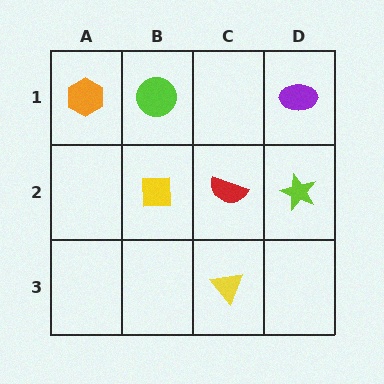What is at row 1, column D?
A purple ellipse.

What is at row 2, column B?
A yellow square.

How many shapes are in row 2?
3 shapes.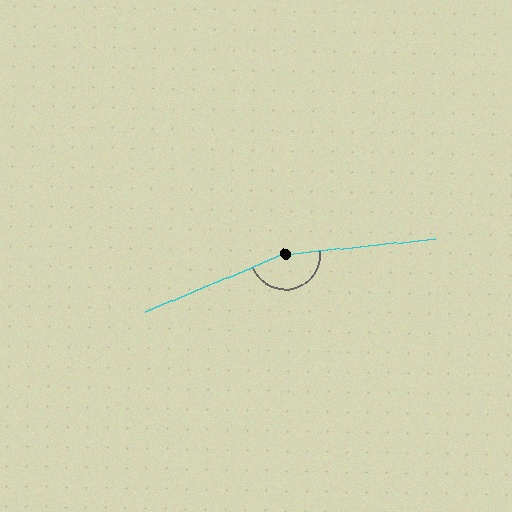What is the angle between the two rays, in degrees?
Approximately 164 degrees.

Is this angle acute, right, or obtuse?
It is obtuse.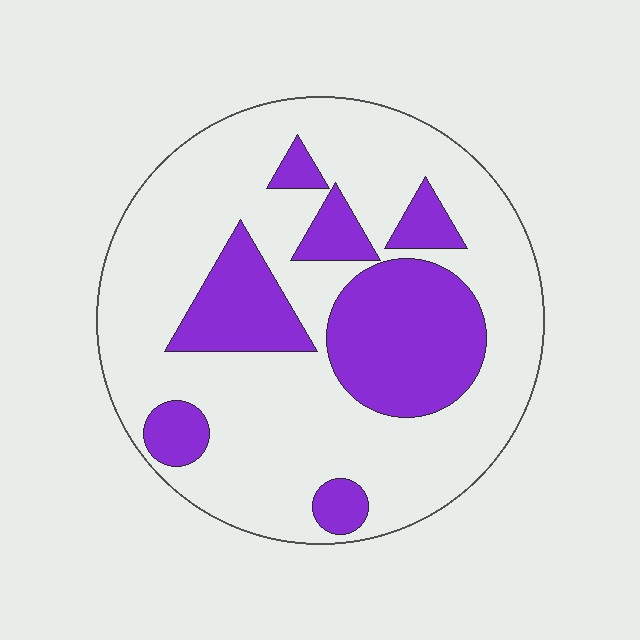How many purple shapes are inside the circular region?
7.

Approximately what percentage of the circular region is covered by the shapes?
Approximately 30%.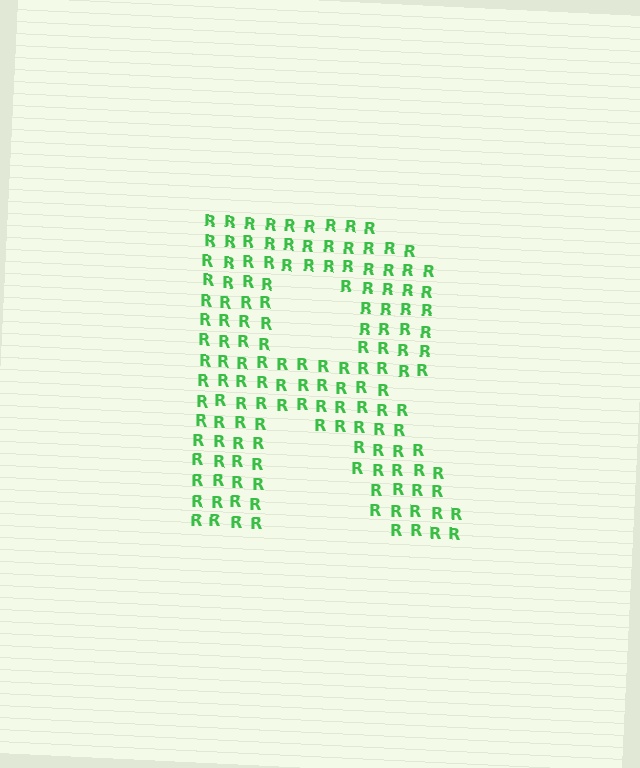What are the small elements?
The small elements are letter R's.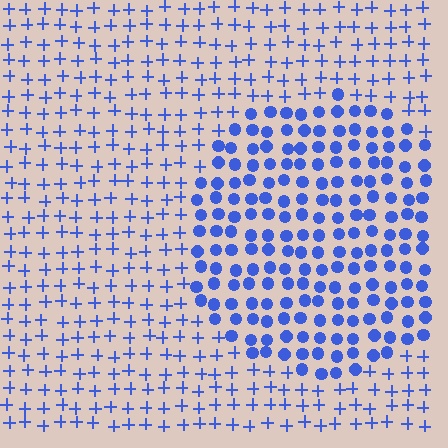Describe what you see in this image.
The image is filled with small blue elements arranged in a uniform grid. A circle-shaped region contains circles, while the surrounding area contains plus signs. The boundary is defined purely by the change in element shape.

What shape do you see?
I see a circle.